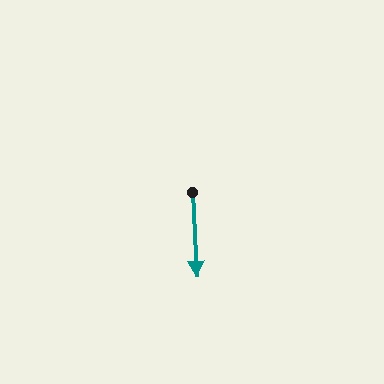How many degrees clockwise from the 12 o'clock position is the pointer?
Approximately 177 degrees.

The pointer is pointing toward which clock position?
Roughly 6 o'clock.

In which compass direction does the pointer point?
South.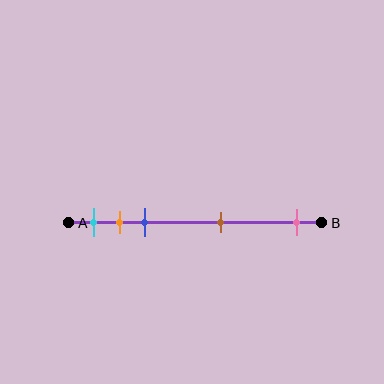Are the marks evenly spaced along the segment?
No, the marks are not evenly spaced.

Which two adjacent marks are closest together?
The orange and blue marks are the closest adjacent pair.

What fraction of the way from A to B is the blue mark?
The blue mark is approximately 30% (0.3) of the way from A to B.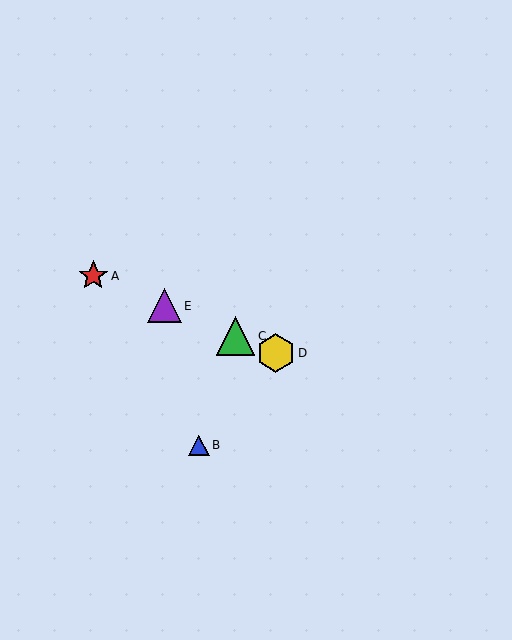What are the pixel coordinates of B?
Object B is at (199, 445).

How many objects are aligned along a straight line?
4 objects (A, C, D, E) are aligned along a straight line.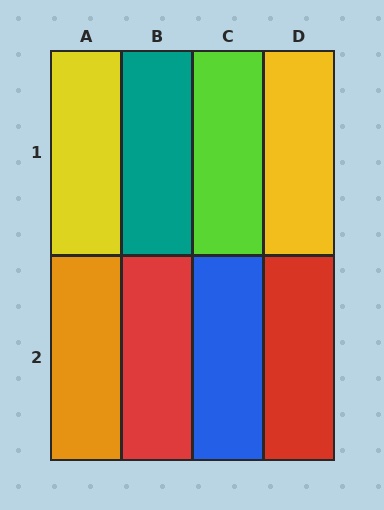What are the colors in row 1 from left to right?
Yellow, teal, lime, yellow.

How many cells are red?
2 cells are red.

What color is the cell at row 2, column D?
Red.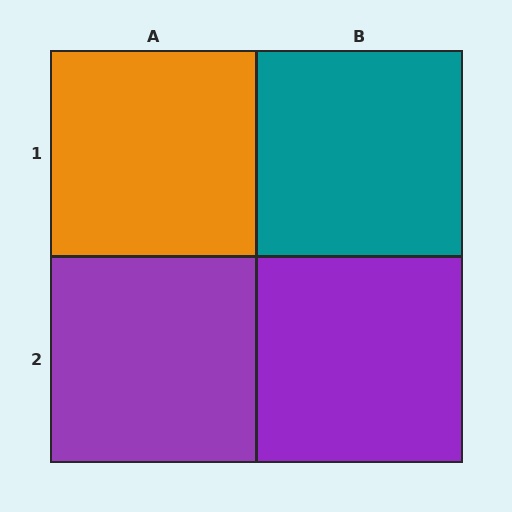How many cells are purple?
2 cells are purple.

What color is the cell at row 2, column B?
Purple.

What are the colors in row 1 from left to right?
Orange, teal.